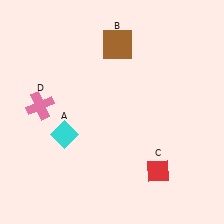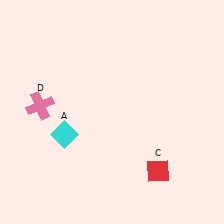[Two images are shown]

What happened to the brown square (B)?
The brown square (B) was removed in Image 2. It was in the top-right area of Image 1.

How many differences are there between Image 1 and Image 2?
There is 1 difference between the two images.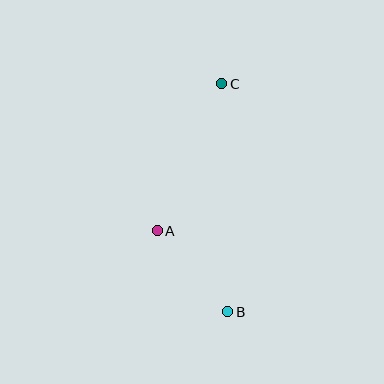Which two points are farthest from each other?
Points B and C are farthest from each other.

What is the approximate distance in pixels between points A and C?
The distance between A and C is approximately 160 pixels.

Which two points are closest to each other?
Points A and B are closest to each other.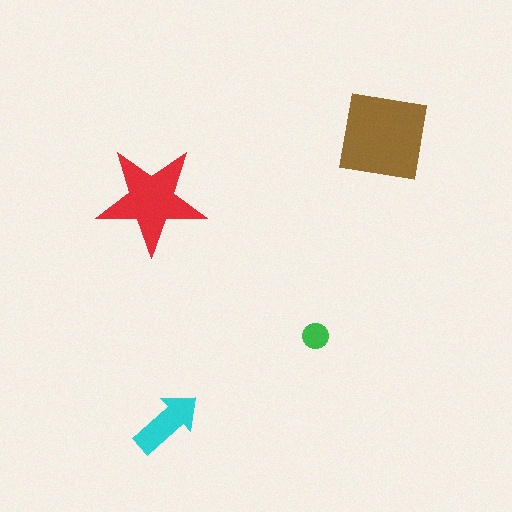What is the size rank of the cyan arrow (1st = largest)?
3rd.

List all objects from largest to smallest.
The brown square, the red star, the cyan arrow, the green circle.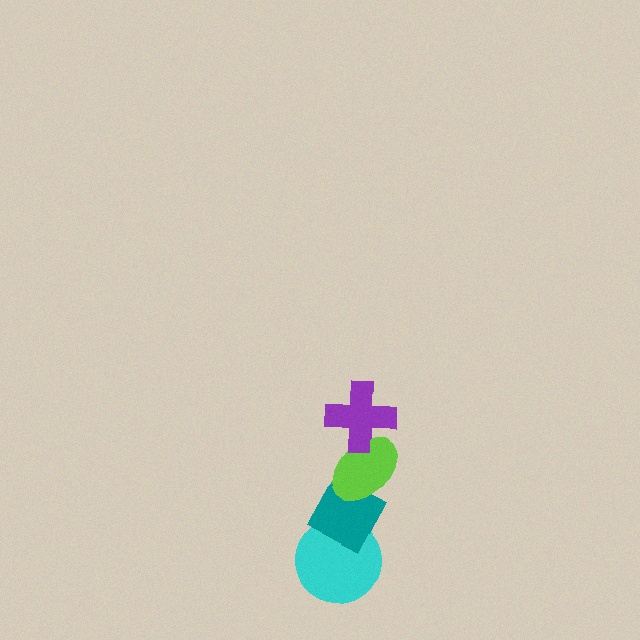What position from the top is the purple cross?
The purple cross is 1st from the top.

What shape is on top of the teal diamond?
The lime ellipse is on top of the teal diamond.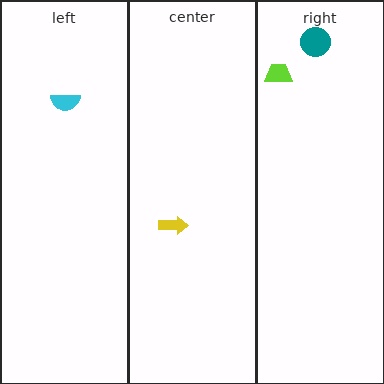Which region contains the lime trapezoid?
The right region.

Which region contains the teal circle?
The right region.